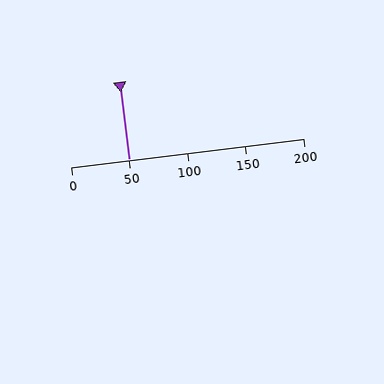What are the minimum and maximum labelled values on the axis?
The axis runs from 0 to 200.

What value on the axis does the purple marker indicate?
The marker indicates approximately 50.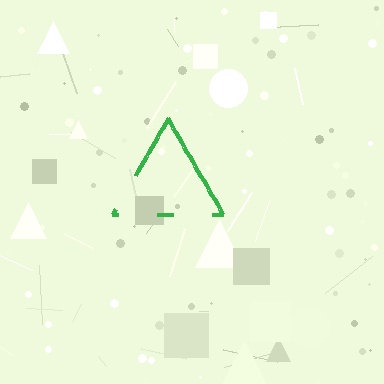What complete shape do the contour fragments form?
The contour fragments form a triangle.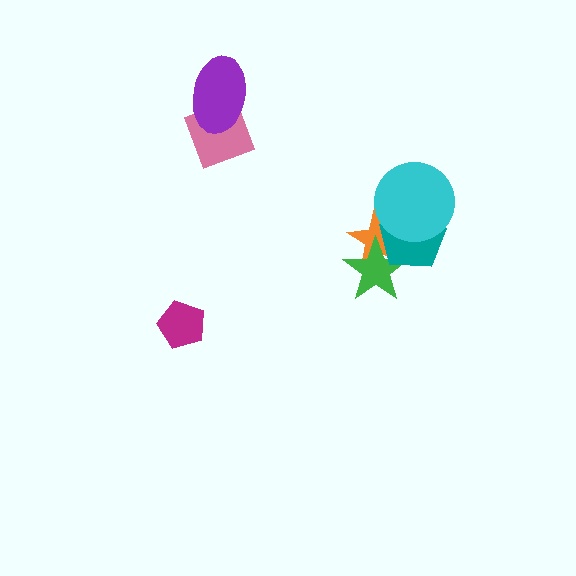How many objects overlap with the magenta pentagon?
0 objects overlap with the magenta pentagon.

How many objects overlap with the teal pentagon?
3 objects overlap with the teal pentagon.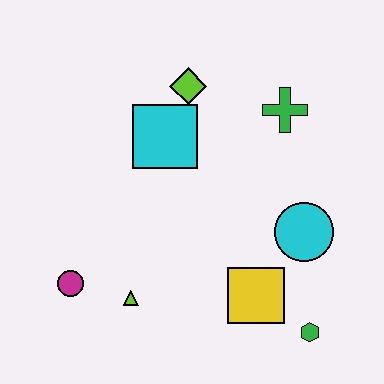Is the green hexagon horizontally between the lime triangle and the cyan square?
No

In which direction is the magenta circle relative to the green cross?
The magenta circle is to the left of the green cross.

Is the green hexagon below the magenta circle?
Yes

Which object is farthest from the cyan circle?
The magenta circle is farthest from the cyan circle.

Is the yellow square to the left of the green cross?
Yes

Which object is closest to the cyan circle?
The yellow square is closest to the cyan circle.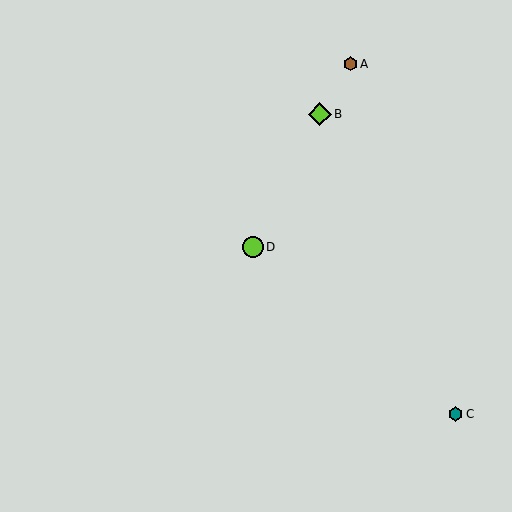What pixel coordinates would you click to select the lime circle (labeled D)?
Click at (253, 247) to select the lime circle D.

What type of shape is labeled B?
Shape B is a lime diamond.